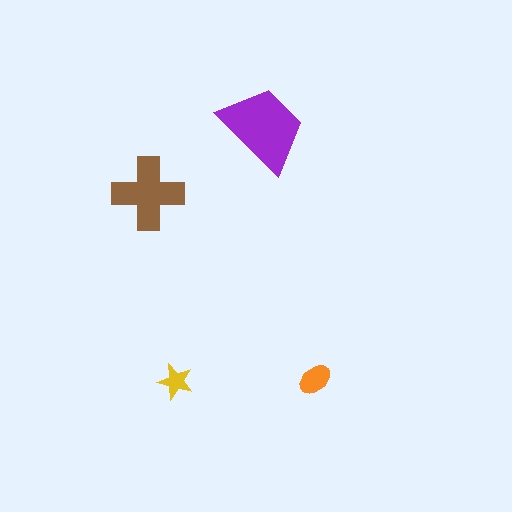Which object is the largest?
The purple trapezoid.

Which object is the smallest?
The yellow star.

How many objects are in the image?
There are 4 objects in the image.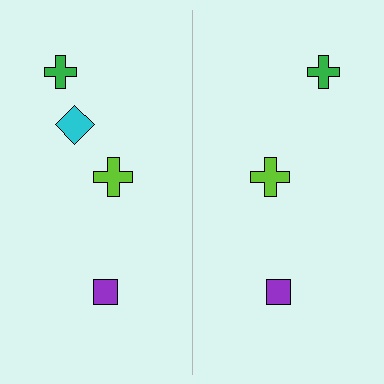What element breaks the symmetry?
A cyan diamond is missing from the right side.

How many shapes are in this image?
There are 7 shapes in this image.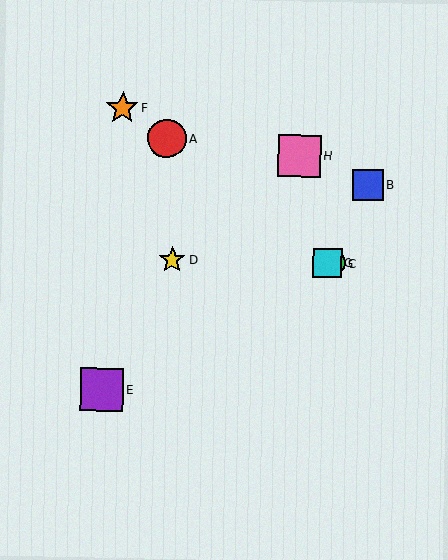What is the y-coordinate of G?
Object G is at y≈263.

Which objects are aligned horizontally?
Objects C, D, G are aligned horizontally.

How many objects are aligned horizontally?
3 objects (C, D, G) are aligned horizontally.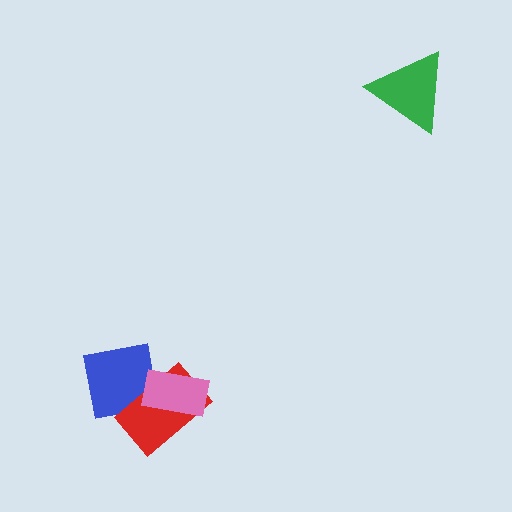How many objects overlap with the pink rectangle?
2 objects overlap with the pink rectangle.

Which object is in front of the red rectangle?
The pink rectangle is in front of the red rectangle.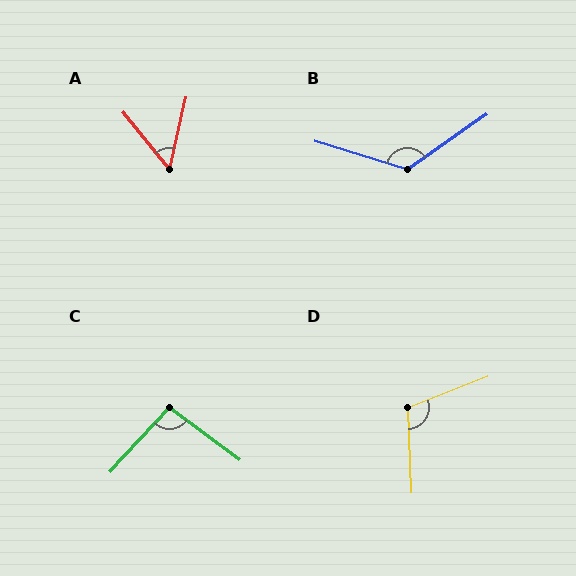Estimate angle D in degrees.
Approximately 109 degrees.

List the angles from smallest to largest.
A (52°), C (96°), D (109°), B (129°).